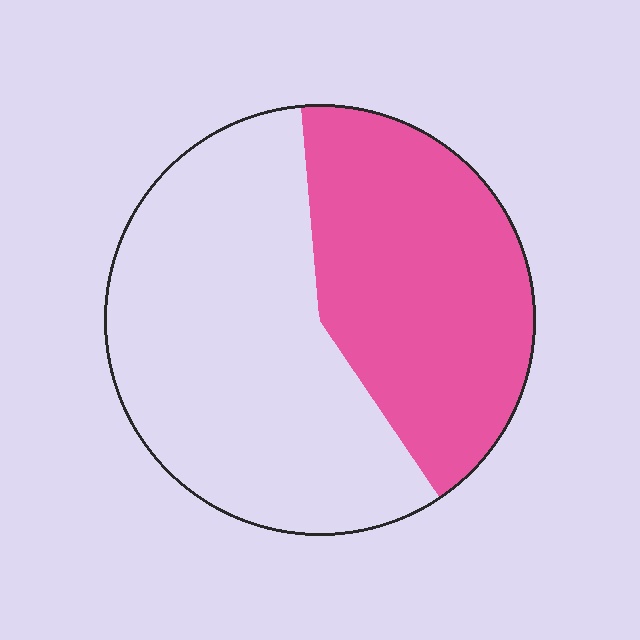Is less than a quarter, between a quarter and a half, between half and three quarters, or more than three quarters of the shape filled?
Between a quarter and a half.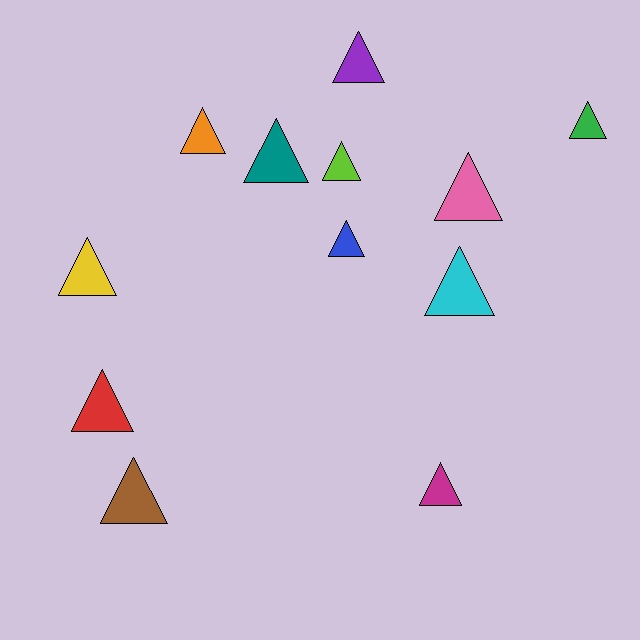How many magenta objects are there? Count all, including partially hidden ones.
There is 1 magenta object.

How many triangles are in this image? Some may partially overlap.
There are 12 triangles.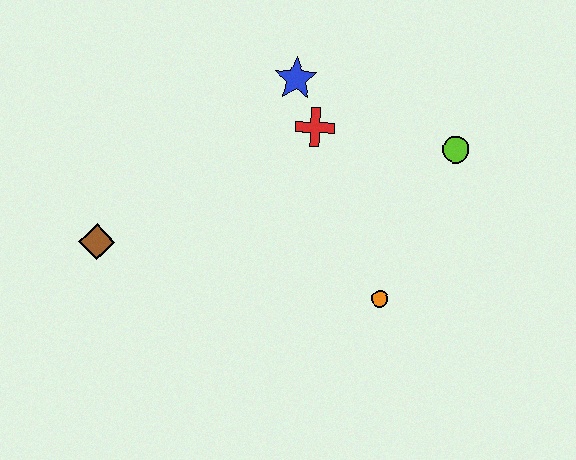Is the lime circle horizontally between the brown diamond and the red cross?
No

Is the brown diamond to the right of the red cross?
No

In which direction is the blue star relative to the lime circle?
The blue star is to the left of the lime circle.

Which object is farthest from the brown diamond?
The lime circle is farthest from the brown diamond.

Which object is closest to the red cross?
The blue star is closest to the red cross.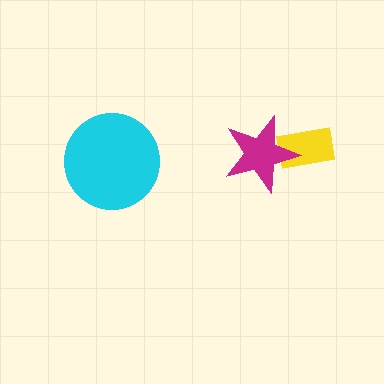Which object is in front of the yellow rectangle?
The magenta star is in front of the yellow rectangle.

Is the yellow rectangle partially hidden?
Yes, it is partially covered by another shape.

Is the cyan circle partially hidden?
No, no other shape covers it.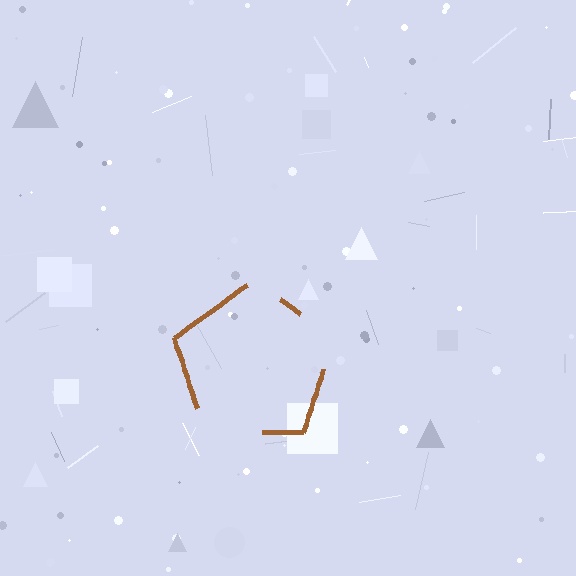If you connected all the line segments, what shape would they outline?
They would outline a pentagon.